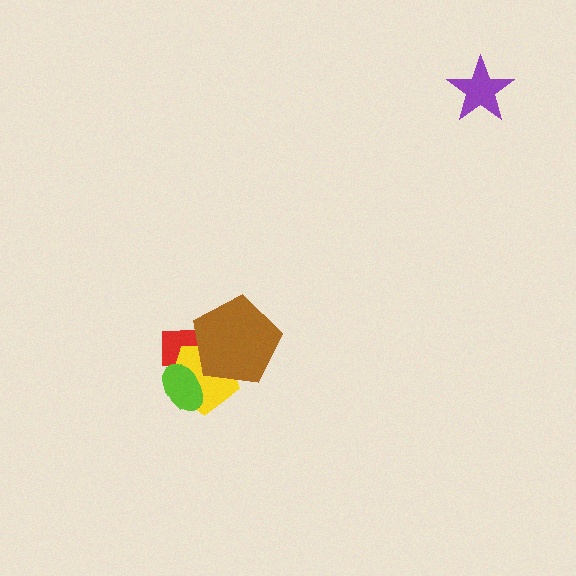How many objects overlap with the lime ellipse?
2 objects overlap with the lime ellipse.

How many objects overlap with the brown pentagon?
2 objects overlap with the brown pentagon.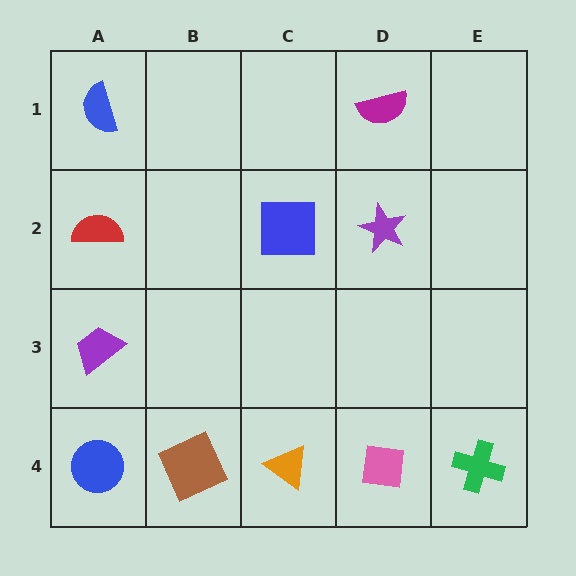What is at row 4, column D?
A pink square.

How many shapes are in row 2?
3 shapes.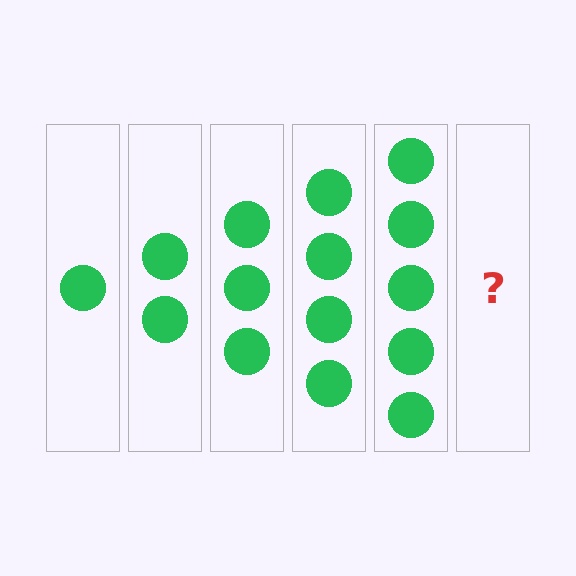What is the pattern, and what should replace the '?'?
The pattern is that each step adds one more circle. The '?' should be 6 circles.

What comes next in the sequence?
The next element should be 6 circles.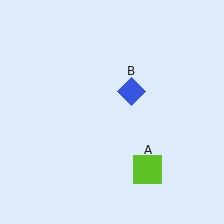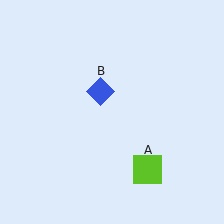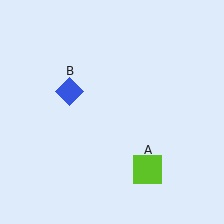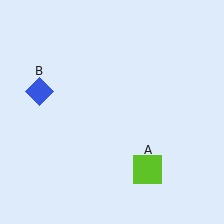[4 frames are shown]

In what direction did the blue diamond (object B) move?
The blue diamond (object B) moved left.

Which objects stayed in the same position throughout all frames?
Lime square (object A) remained stationary.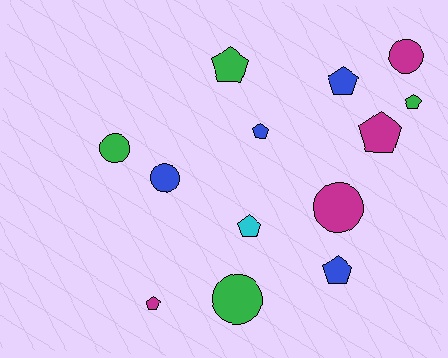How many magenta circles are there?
There are 2 magenta circles.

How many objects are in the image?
There are 13 objects.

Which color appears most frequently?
Magenta, with 4 objects.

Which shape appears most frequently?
Pentagon, with 8 objects.